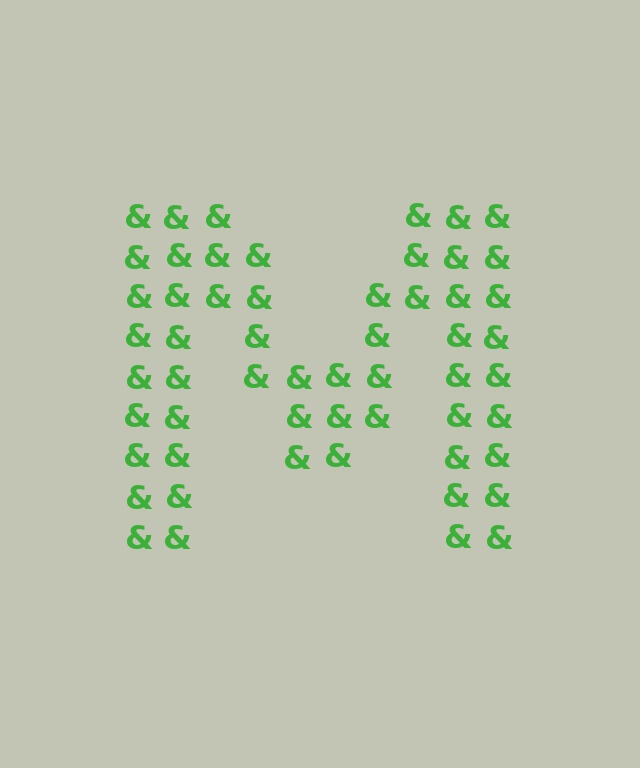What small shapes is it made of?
It is made of small ampersands.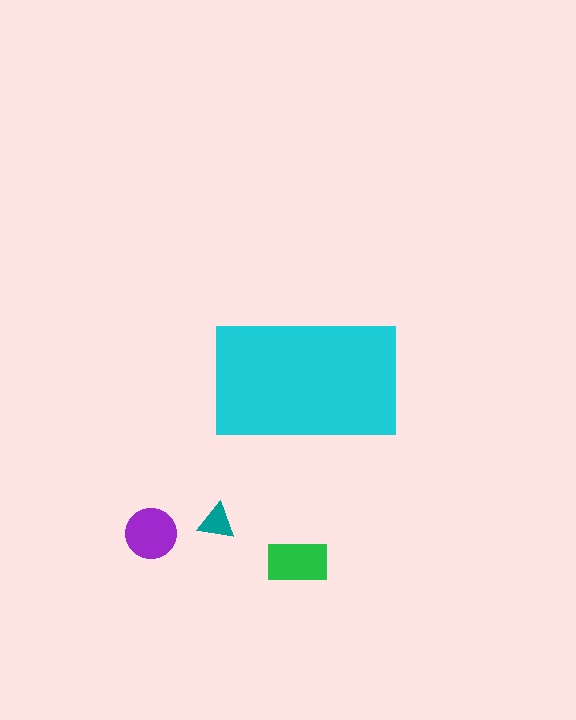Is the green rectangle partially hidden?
No, the green rectangle is fully visible.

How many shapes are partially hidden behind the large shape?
0 shapes are partially hidden.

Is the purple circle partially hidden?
No, the purple circle is fully visible.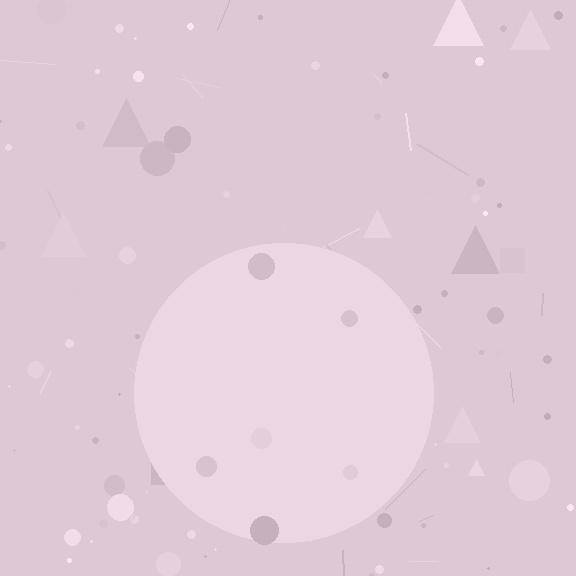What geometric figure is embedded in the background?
A circle is embedded in the background.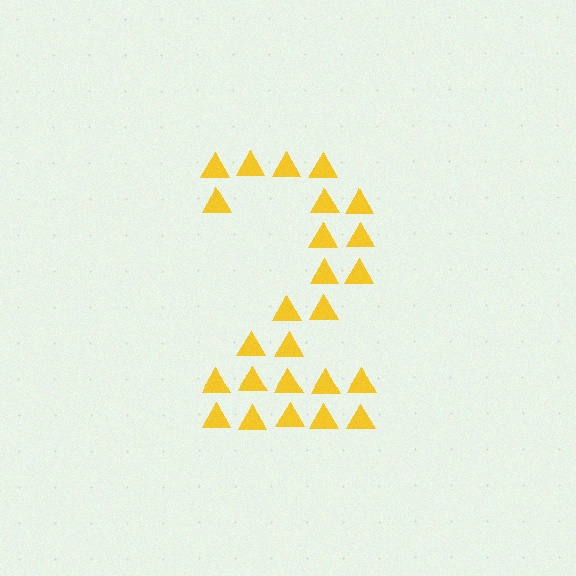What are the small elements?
The small elements are triangles.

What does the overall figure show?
The overall figure shows the digit 2.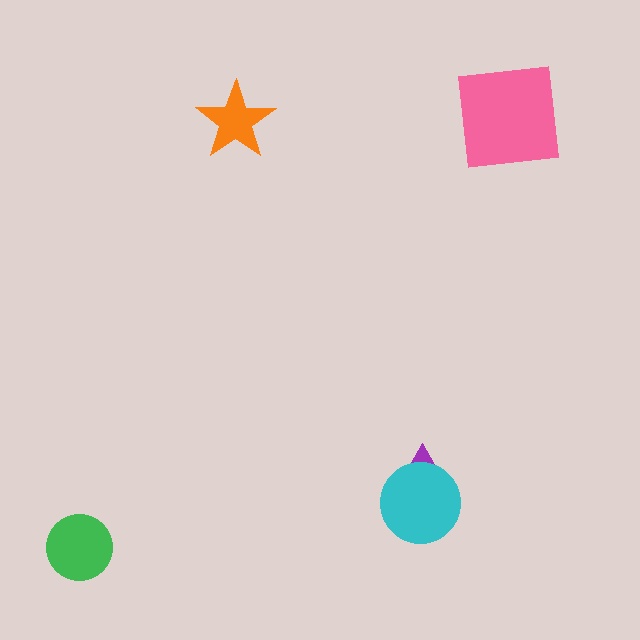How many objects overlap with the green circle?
0 objects overlap with the green circle.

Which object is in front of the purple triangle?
The cyan circle is in front of the purple triangle.